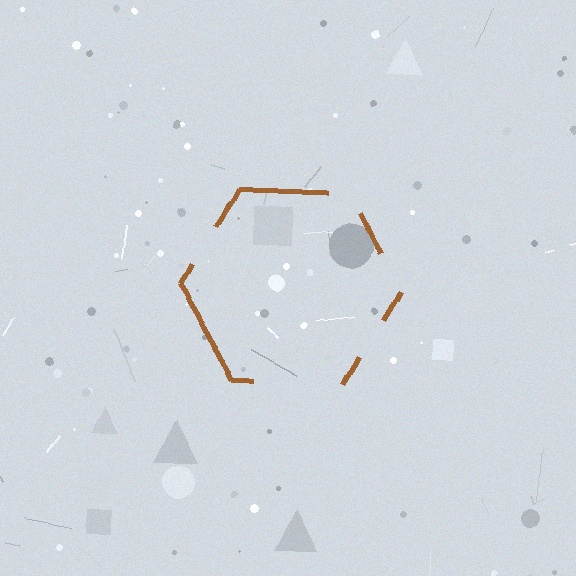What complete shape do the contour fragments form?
The contour fragments form a hexagon.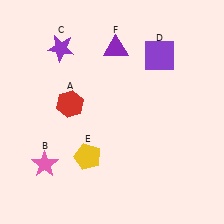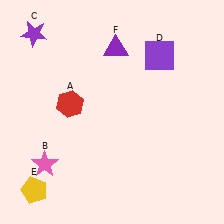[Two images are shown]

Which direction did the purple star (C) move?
The purple star (C) moved left.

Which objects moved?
The objects that moved are: the purple star (C), the yellow pentagon (E).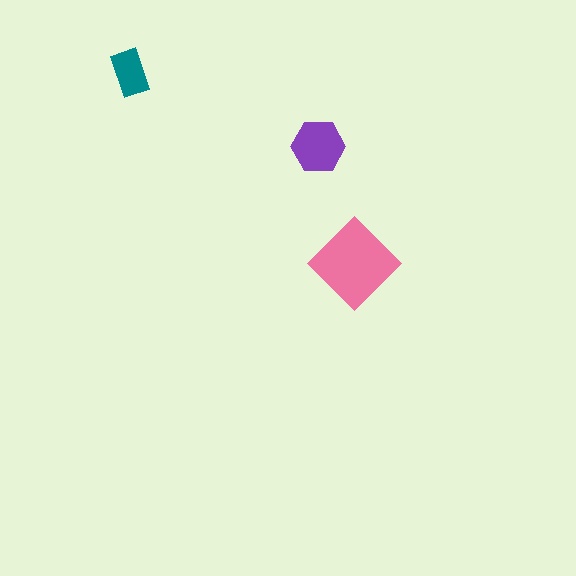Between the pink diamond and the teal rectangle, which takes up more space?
The pink diamond.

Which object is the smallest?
The teal rectangle.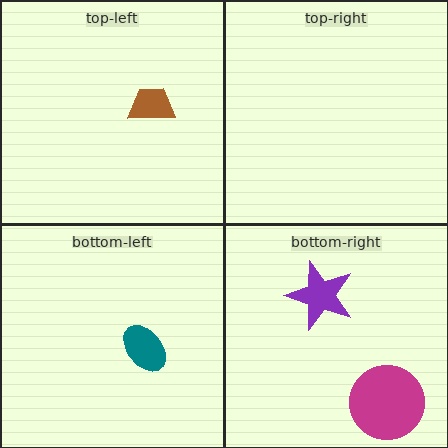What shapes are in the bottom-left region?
The teal ellipse.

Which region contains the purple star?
The bottom-right region.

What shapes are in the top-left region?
The brown trapezoid.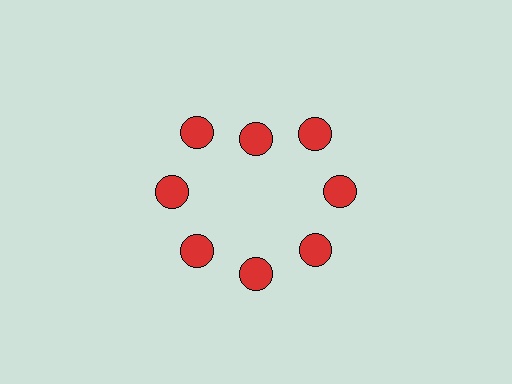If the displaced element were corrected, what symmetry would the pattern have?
It would have 8-fold rotational symmetry — the pattern would map onto itself every 45 degrees.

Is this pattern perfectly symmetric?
No. The 8 red circles are arranged in a ring, but one element near the 12 o'clock position is pulled inward toward the center, breaking the 8-fold rotational symmetry.